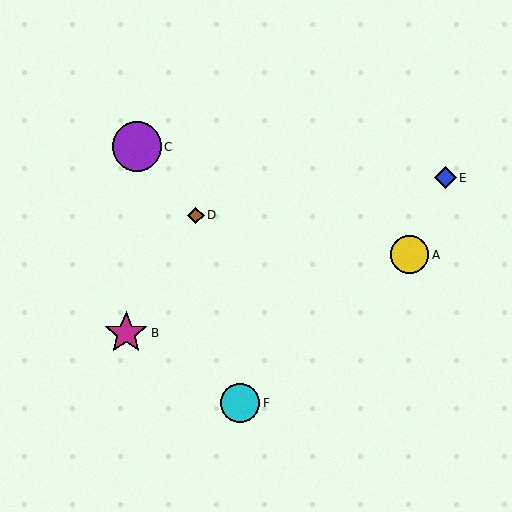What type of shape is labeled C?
Shape C is a purple circle.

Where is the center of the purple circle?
The center of the purple circle is at (137, 147).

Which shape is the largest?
The purple circle (labeled C) is the largest.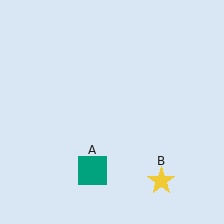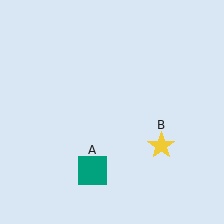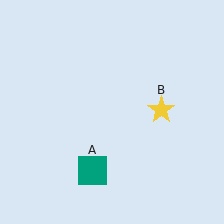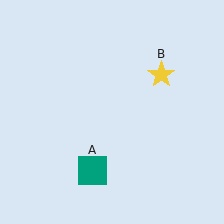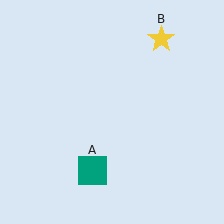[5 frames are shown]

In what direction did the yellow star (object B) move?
The yellow star (object B) moved up.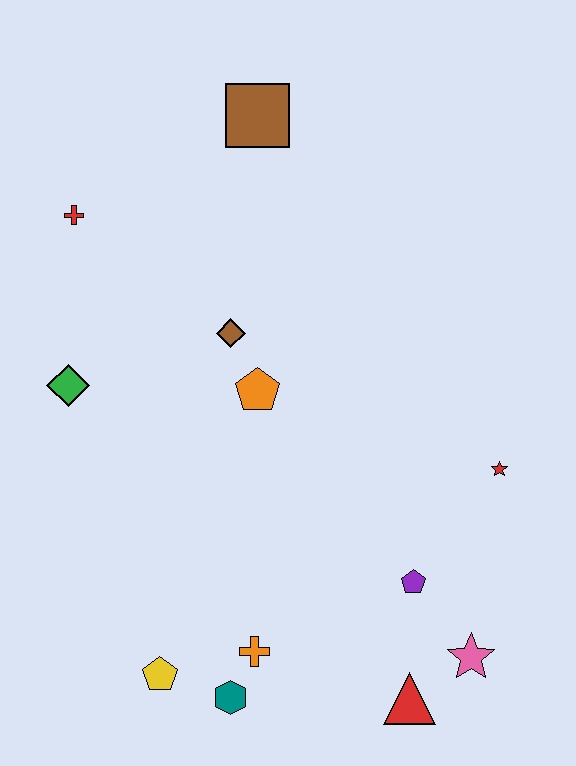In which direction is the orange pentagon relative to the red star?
The orange pentagon is to the left of the red star.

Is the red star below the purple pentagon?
No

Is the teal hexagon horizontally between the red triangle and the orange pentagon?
No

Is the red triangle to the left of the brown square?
No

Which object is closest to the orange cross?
The teal hexagon is closest to the orange cross.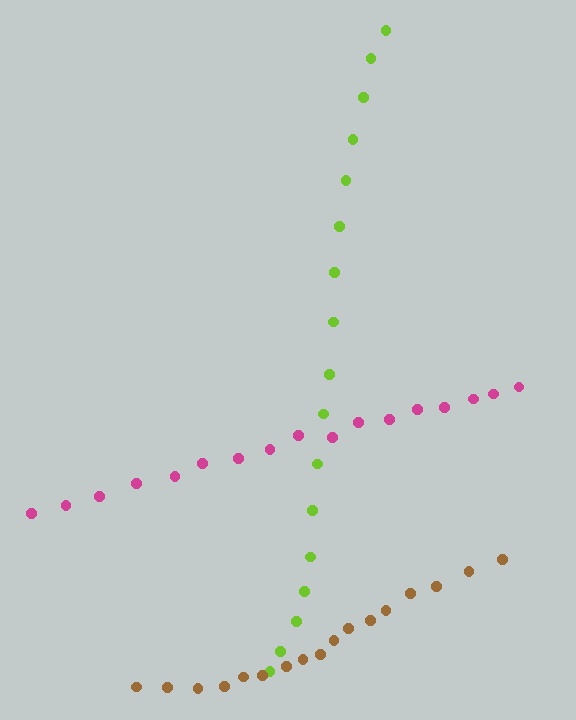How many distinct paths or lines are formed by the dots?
There are 3 distinct paths.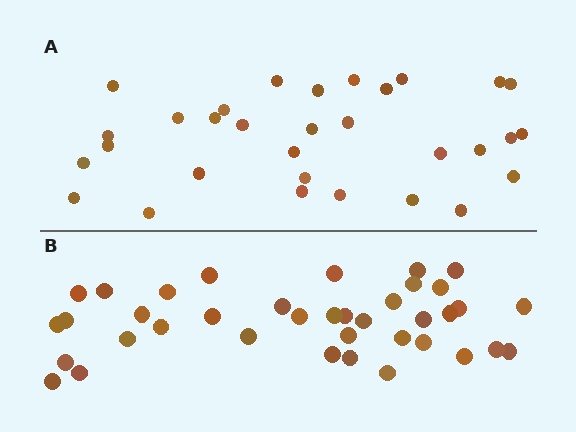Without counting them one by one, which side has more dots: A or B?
Region B (the bottom region) has more dots.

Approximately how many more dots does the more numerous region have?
Region B has roughly 8 or so more dots than region A.